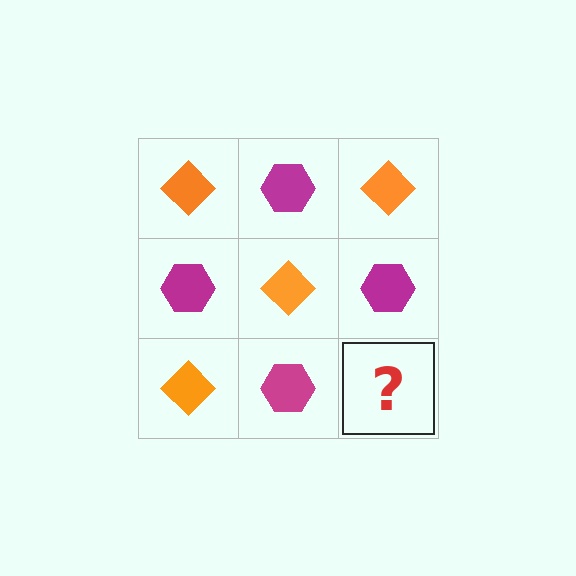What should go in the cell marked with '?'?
The missing cell should contain an orange diamond.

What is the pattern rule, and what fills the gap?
The rule is that it alternates orange diamond and magenta hexagon in a checkerboard pattern. The gap should be filled with an orange diamond.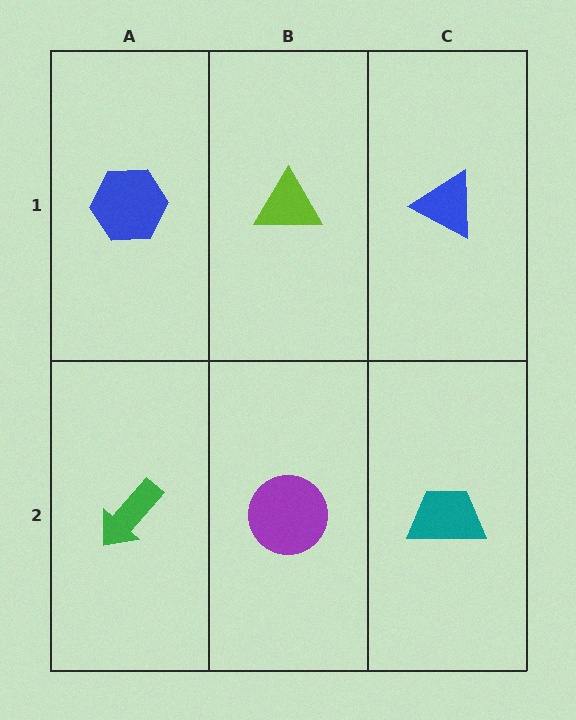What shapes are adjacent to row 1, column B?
A purple circle (row 2, column B), a blue hexagon (row 1, column A), a blue triangle (row 1, column C).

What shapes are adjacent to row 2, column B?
A lime triangle (row 1, column B), a green arrow (row 2, column A), a teal trapezoid (row 2, column C).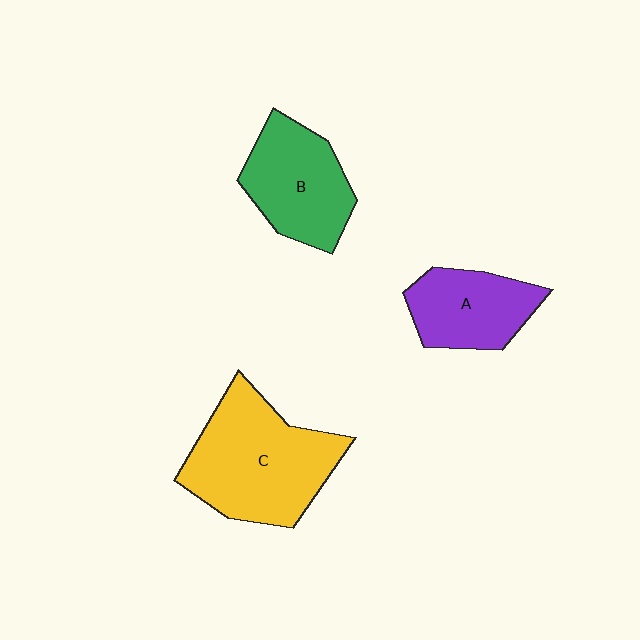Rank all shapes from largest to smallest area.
From largest to smallest: C (yellow), B (green), A (purple).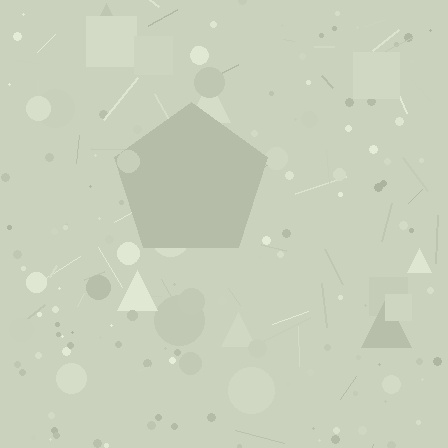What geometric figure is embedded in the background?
A pentagon is embedded in the background.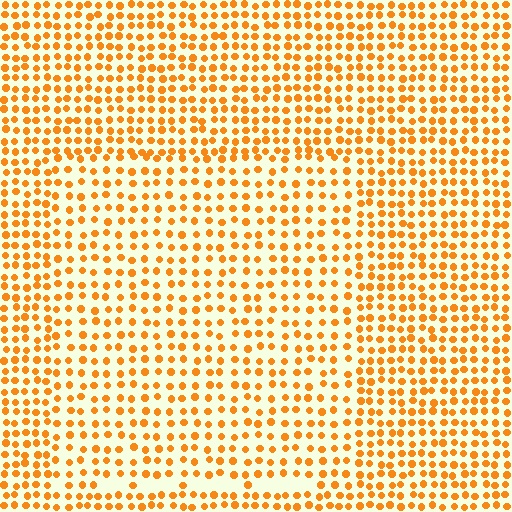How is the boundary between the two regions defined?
The boundary is defined by a change in element density (approximately 1.5x ratio). All elements are the same color, size, and shape.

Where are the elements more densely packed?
The elements are more densely packed outside the rectangle boundary.